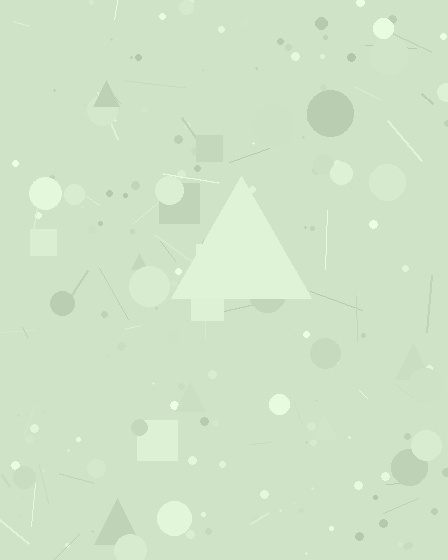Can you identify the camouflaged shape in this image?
The camouflaged shape is a triangle.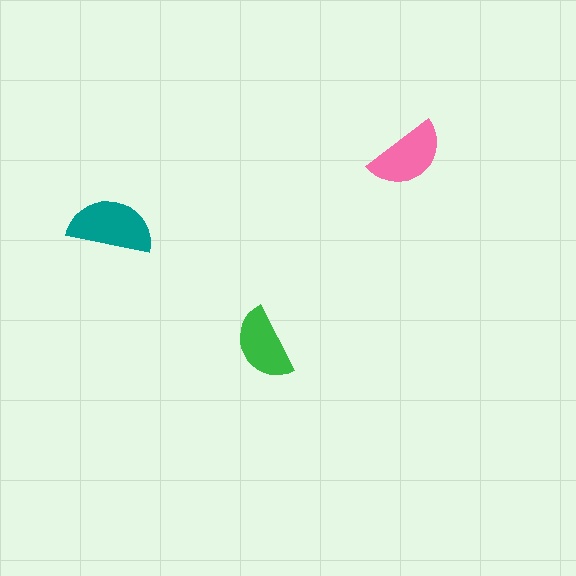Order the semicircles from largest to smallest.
the teal one, the pink one, the green one.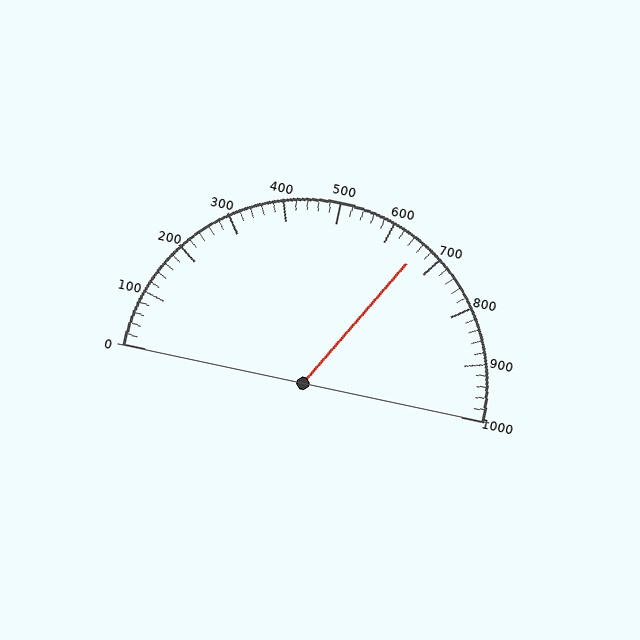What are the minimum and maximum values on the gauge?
The gauge ranges from 0 to 1000.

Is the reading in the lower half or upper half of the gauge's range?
The reading is in the upper half of the range (0 to 1000).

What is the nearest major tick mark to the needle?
The nearest major tick mark is 700.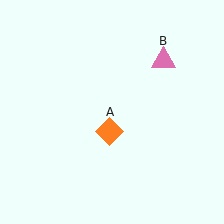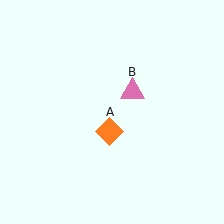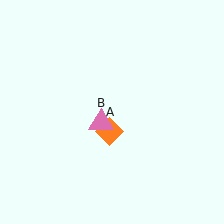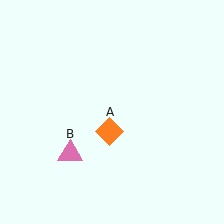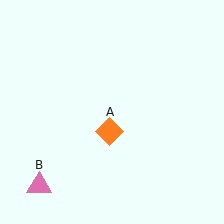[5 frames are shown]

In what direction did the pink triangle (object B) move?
The pink triangle (object B) moved down and to the left.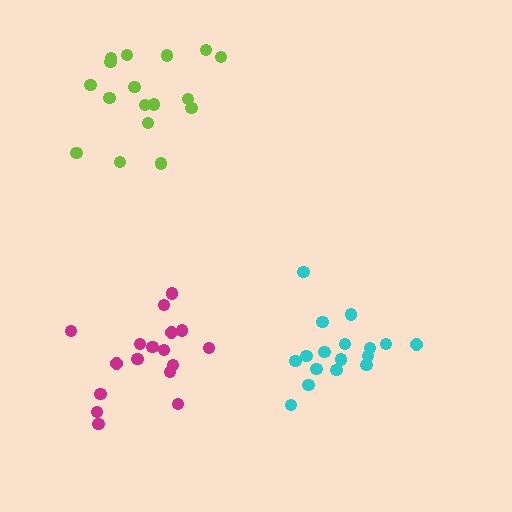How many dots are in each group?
Group 1: 17 dots, Group 2: 17 dots, Group 3: 17 dots (51 total).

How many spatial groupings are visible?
There are 3 spatial groupings.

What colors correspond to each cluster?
The clusters are colored: magenta, cyan, lime.